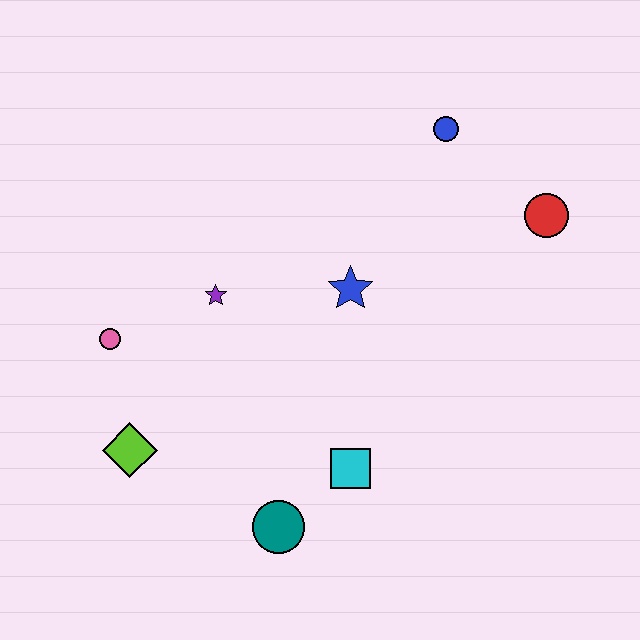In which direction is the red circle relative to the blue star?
The red circle is to the right of the blue star.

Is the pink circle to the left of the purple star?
Yes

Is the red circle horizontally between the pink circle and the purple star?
No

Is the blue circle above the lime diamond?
Yes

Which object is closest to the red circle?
The blue circle is closest to the red circle.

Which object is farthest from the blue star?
The lime diamond is farthest from the blue star.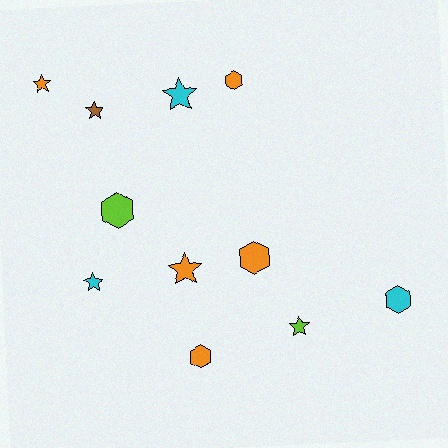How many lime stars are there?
There is 1 lime star.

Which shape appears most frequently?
Star, with 6 objects.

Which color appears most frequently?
Orange, with 5 objects.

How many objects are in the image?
There are 11 objects.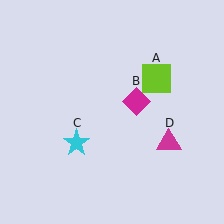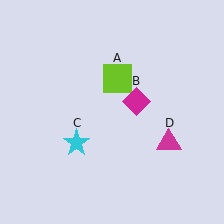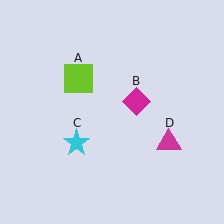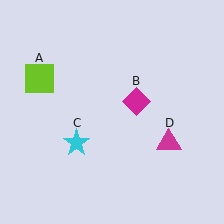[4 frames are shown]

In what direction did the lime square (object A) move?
The lime square (object A) moved left.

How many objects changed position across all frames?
1 object changed position: lime square (object A).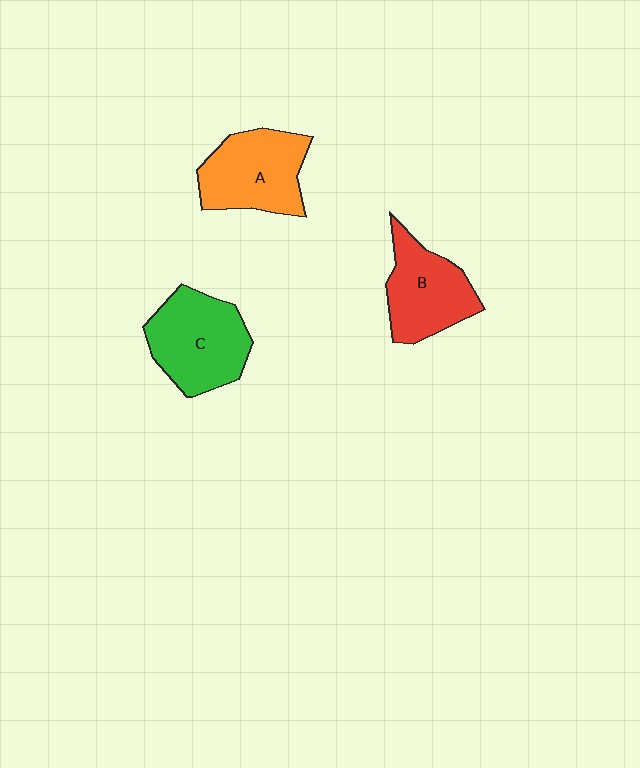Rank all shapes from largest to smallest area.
From largest to smallest: C (green), A (orange), B (red).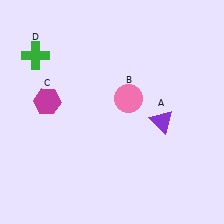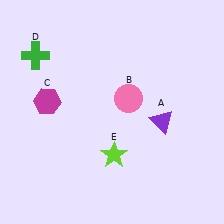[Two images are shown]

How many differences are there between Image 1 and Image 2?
There is 1 difference between the two images.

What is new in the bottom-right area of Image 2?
A lime star (E) was added in the bottom-right area of Image 2.